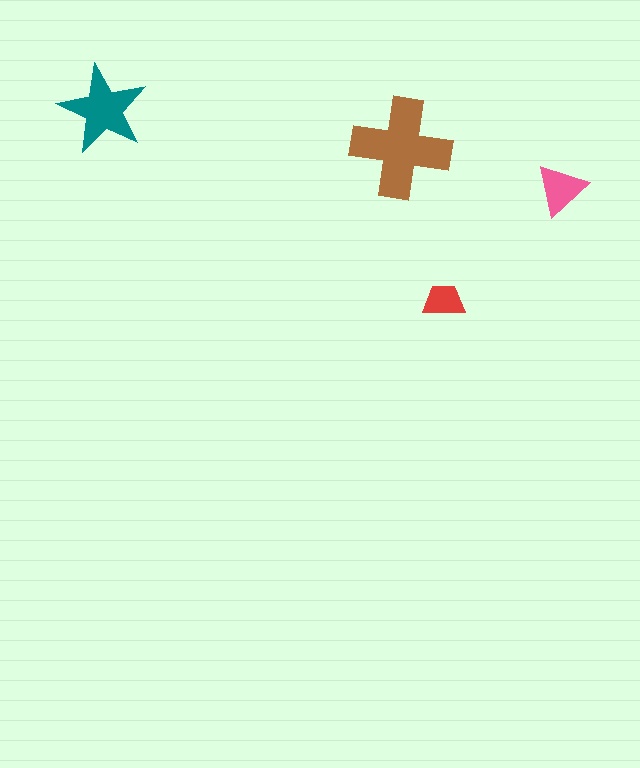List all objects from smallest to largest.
The red trapezoid, the pink triangle, the teal star, the brown cross.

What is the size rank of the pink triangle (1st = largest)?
3rd.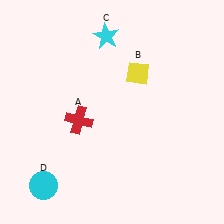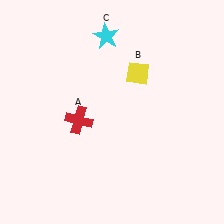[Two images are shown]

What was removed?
The cyan circle (D) was removed in Image 2.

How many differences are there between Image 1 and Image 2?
There is 1 difference between the two images.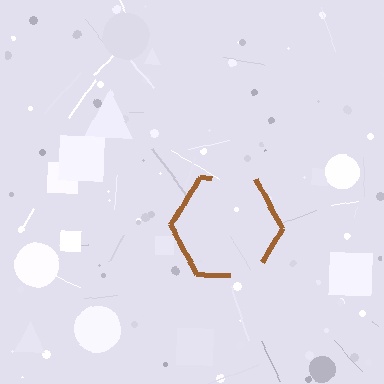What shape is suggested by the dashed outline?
The dashed outline suggests a hexagon.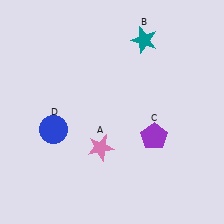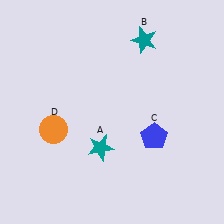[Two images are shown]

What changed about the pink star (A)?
In Image 1, A is pink. In Image 2, it changed to teal.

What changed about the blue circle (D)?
In Image 1, D is blue. In Image 2, it changed to orange.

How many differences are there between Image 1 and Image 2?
There are 3 differences between the two images.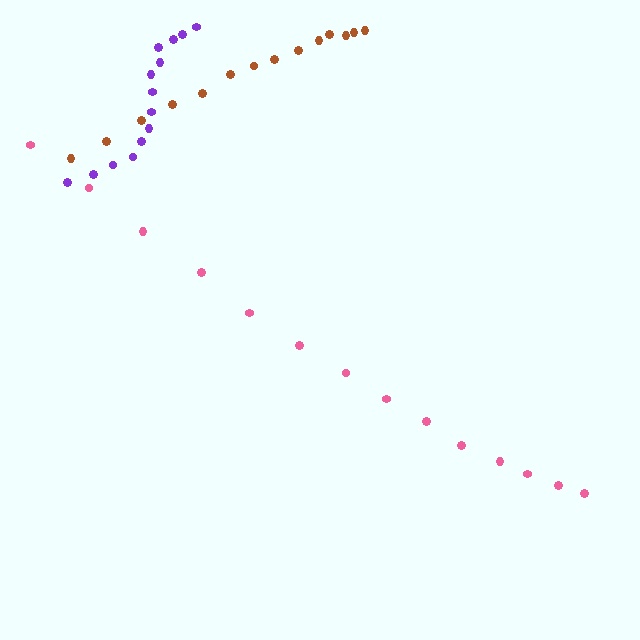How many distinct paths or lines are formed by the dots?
There are 3 distinct paths.